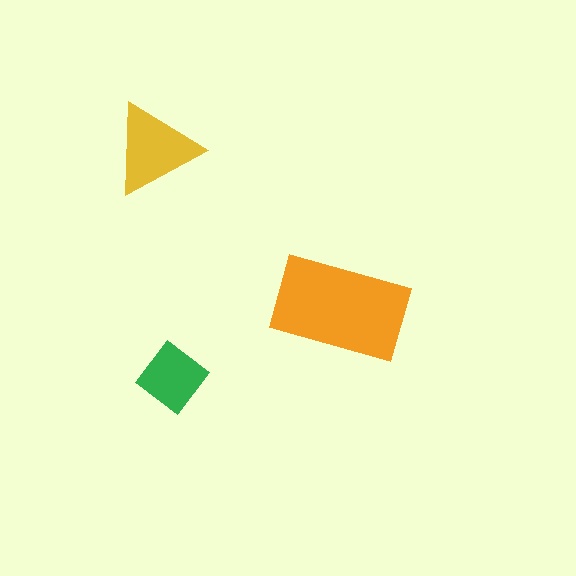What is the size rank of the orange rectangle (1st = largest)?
1st.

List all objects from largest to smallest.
The orange rectangle, the yellow triangle, the green diamond.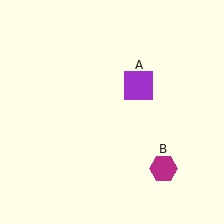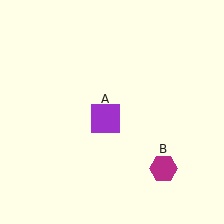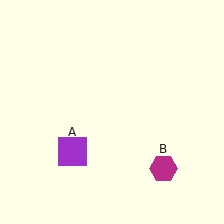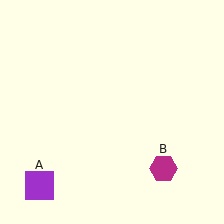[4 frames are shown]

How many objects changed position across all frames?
1 object changed position: purple square (object A).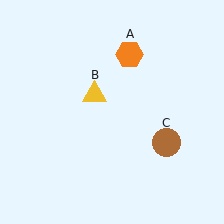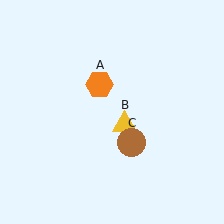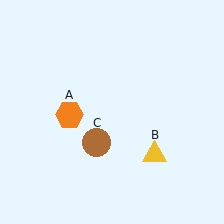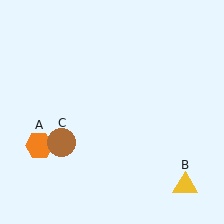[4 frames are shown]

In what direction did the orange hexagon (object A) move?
The orange hexagon (object A) moved down and to the left.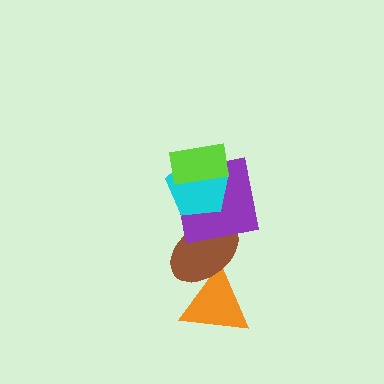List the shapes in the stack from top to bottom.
From top to bottom: the lime rectangle, the cyan pentagon, the purple square, the brown ellipse, the orange triangle.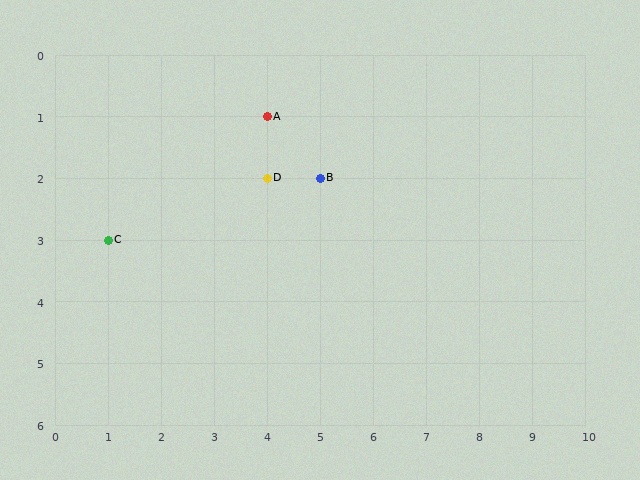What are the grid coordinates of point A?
Point A is at grid coordinates (4, 1).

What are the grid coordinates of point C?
Point C is at grid coordinates (1, 3).